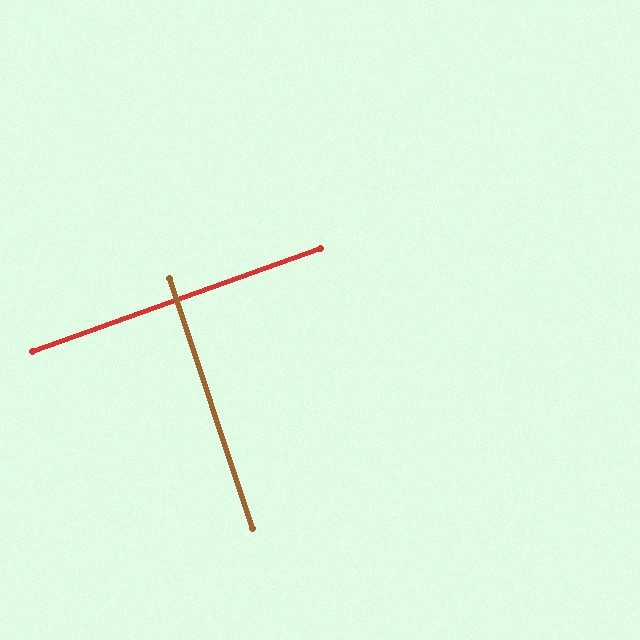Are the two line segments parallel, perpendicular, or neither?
Perpendicular — they meet at approximately 89°.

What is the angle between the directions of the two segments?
Approximately 89 degrees.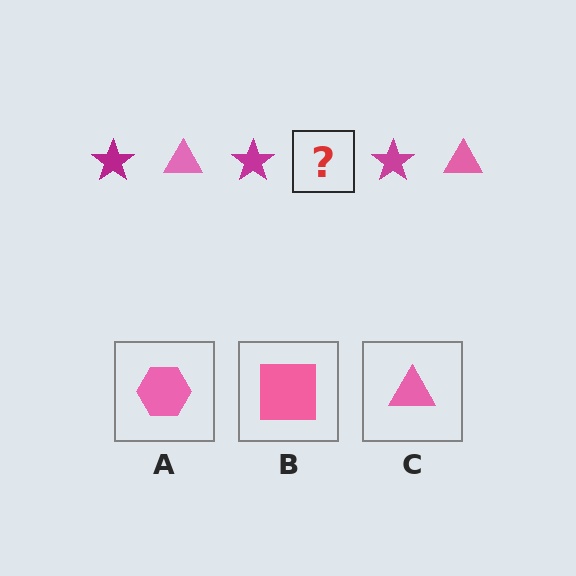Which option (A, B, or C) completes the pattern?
C.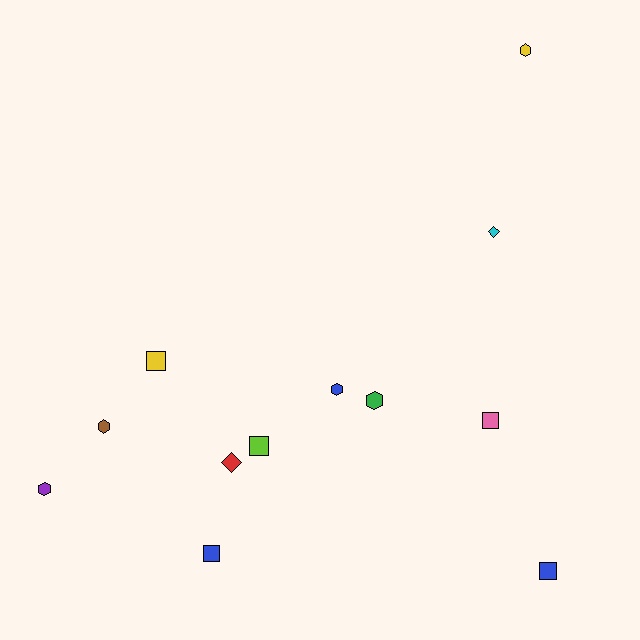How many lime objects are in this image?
There is 1 lime object.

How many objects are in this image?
There are 12 objects.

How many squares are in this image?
There are 5 squares.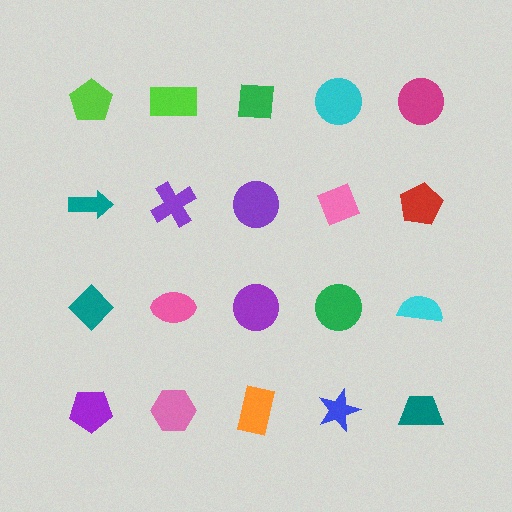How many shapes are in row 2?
5 shapes.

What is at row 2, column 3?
A purple circle.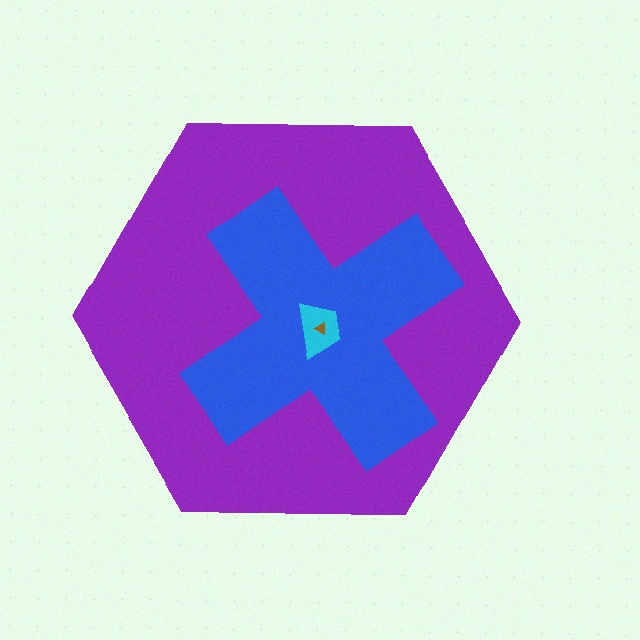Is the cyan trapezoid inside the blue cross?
Yes.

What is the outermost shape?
The purple hexagon.